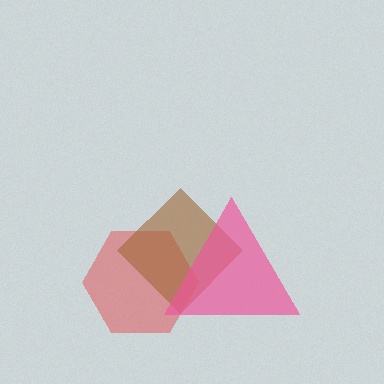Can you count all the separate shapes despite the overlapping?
Yes, there are 3 separate shapes.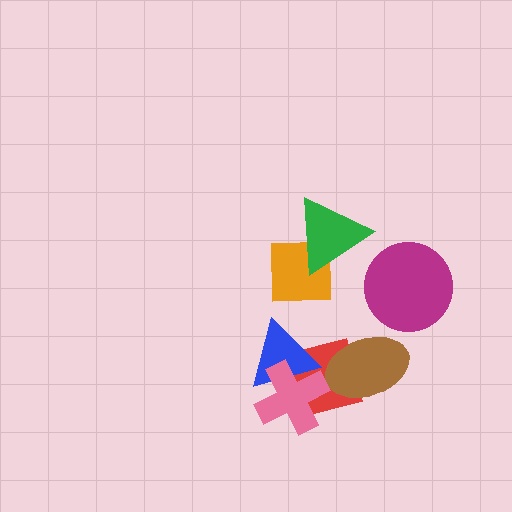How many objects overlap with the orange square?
1 object overlaps with the orange square.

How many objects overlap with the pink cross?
2 objects overlap with the pink cross.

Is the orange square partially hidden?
Yes, it is partially covered by another shape.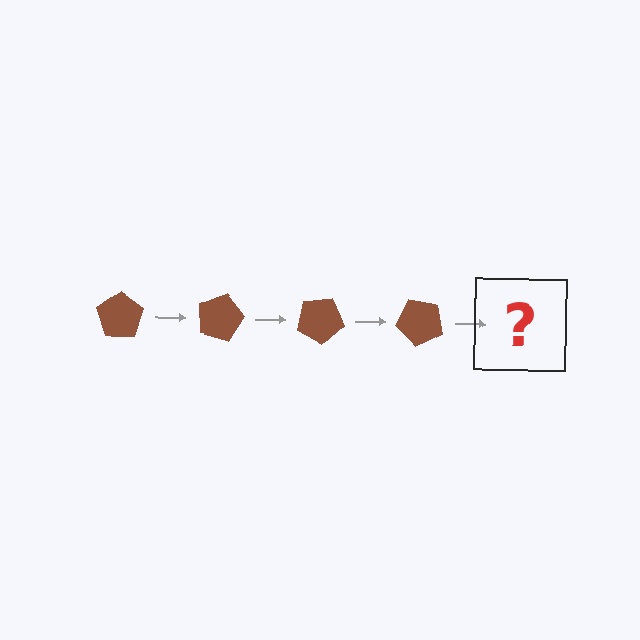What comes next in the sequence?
The next element should be a brown pentagon rotated 60 degrees.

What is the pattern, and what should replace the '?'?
The pattern is that the pentagon rotates 15 degrees each step. The '?' should be a brown pentagon rotated 60 degrees.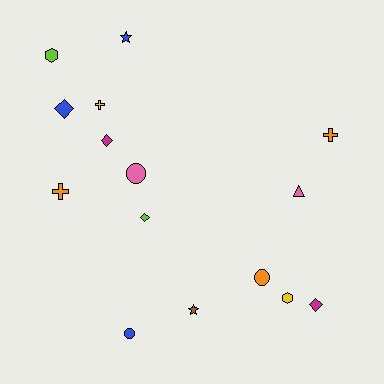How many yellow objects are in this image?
There are 2 yellow objects.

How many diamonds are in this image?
There are 4 diamonds.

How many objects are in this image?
There are 15 objects.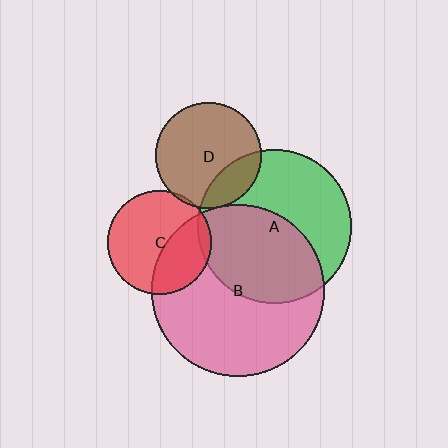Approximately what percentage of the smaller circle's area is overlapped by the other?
Approximately 5%.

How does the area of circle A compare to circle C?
Approximately 2.2 times.